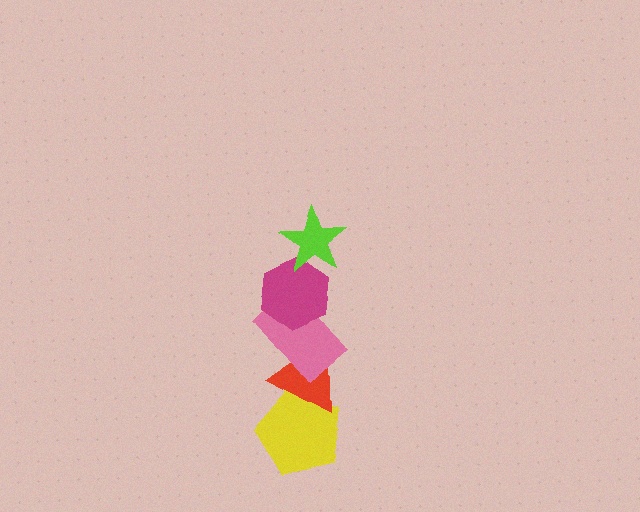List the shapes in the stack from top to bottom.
From top to bottom: the lime star, the magenta hexagon, the pink rectangle, the red triangle, the yellow pentagon.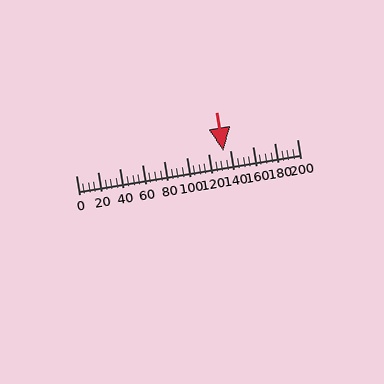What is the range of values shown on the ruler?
The ruler shows values from 0 to 200.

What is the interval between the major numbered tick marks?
The major tick marks are spaced 20 units apart.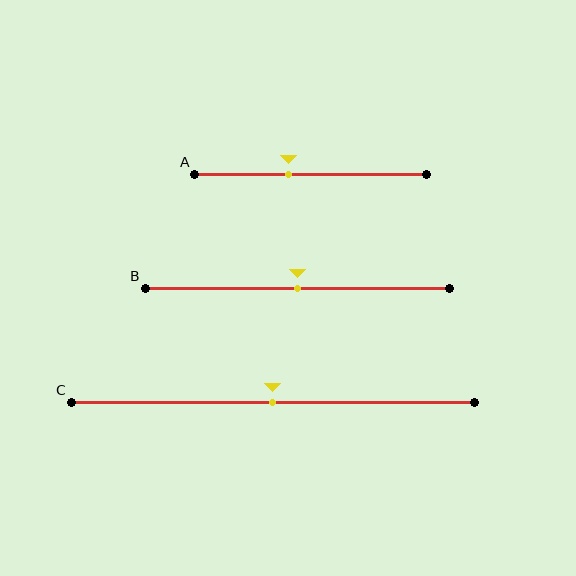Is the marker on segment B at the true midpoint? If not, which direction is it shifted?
Yes, the marker on segment B is at the true midpoint.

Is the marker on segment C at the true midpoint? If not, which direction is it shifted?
Yes, the marker on segment C is at the true midpoint.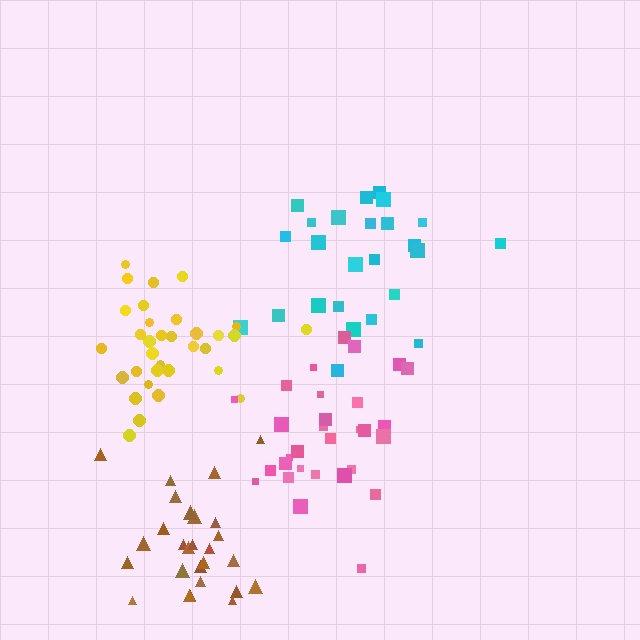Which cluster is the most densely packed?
Yellow.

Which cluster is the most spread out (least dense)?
Cyan.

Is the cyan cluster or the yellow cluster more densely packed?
Yellow.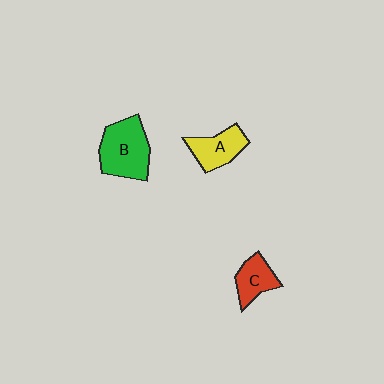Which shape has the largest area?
Shape B (green).